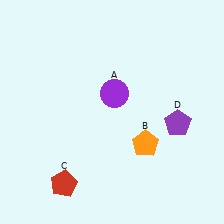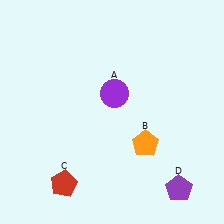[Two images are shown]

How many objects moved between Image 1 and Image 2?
1 object moved between the two images.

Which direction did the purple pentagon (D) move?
The purple pentagon (D) moved down.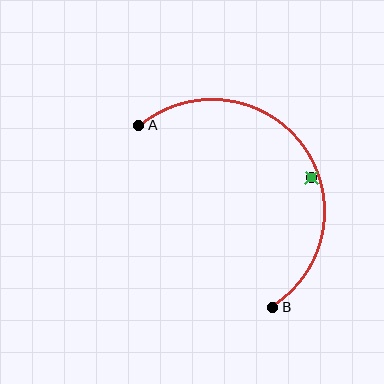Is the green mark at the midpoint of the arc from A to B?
No — the green mark does not lie on the arc at all. It sits slightly inside the curve.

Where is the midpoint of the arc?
The arc midpoint is the point on the curve farthest from the straight line joining A and B. It sits above and to the right of that line.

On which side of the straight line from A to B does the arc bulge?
The arc bulges above and to the right of the straight line connecting A and B.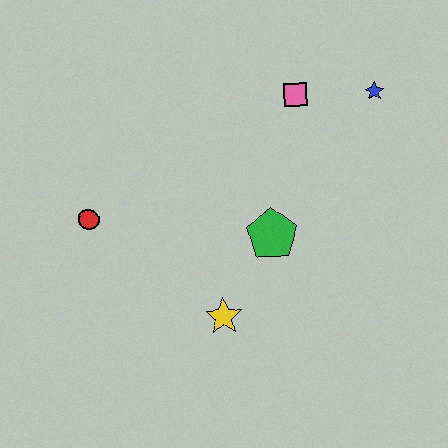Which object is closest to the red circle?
The yellow star is closest to the red circle.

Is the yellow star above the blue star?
No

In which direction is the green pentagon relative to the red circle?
The green pentagon is to the right of the red circle.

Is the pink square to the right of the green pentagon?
Yes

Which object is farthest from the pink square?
The red circle is farthest from the pink square.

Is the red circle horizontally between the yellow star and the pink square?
No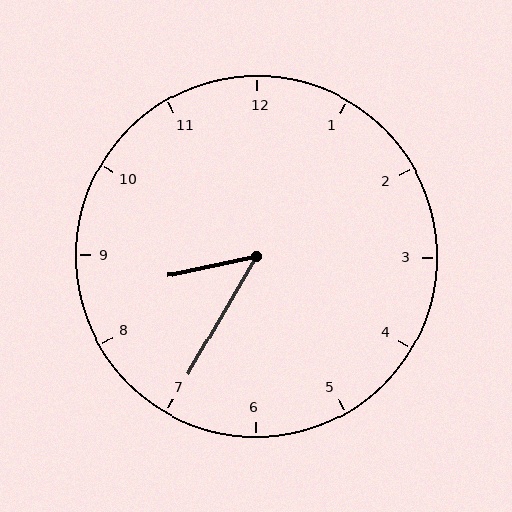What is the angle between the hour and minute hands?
Approximately 48 degrees.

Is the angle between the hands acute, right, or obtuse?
It is acute.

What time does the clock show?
8:35.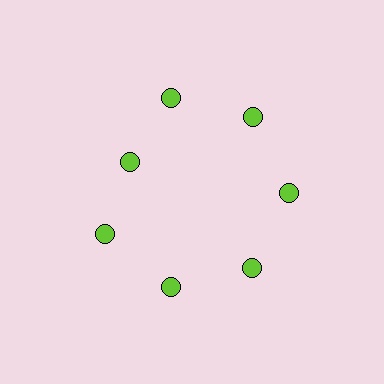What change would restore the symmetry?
The symmetry would be restored by moving it outward, back onto the ring so that all 7 circles sit at equal angles and equal distance from the center.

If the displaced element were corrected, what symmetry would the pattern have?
It would have 7-fold rotational symmetry — the pattern would map onto itself every 51 degrees.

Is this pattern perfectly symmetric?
No. The 7 lime circles are arranged in a ring, but one element near the 10 o'clock position is pulled inward toward the center, breaking the 7-fold rotational symmetry.